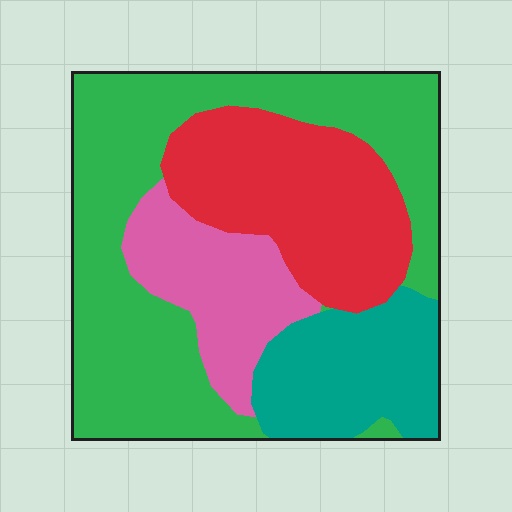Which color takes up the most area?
Green, at roughly 45%.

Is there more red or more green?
Green.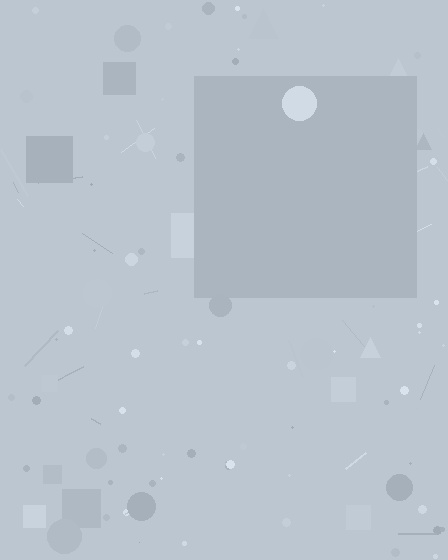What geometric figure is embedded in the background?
A square is embedded in the background.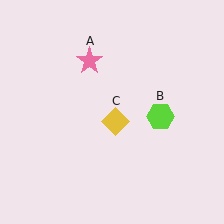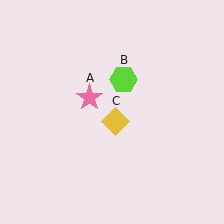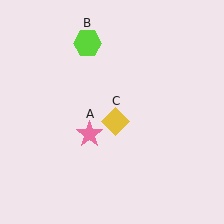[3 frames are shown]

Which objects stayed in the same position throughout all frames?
Yellow diamond (object C) remained stationary.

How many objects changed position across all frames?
2 objects changed position: pink star (object A), lime hexagon (object B).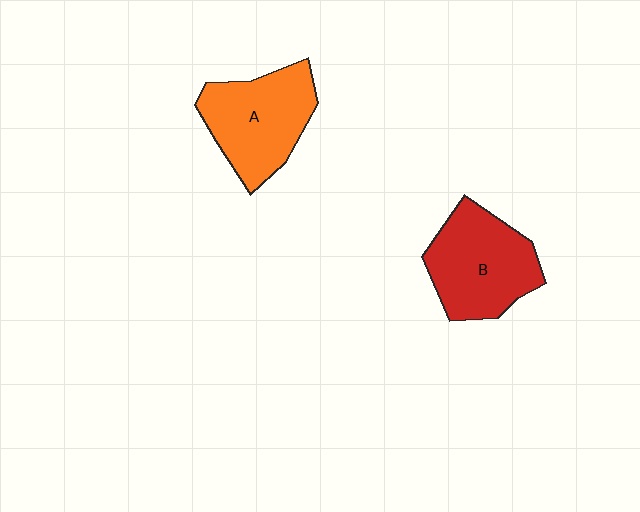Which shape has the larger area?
Shape B (red).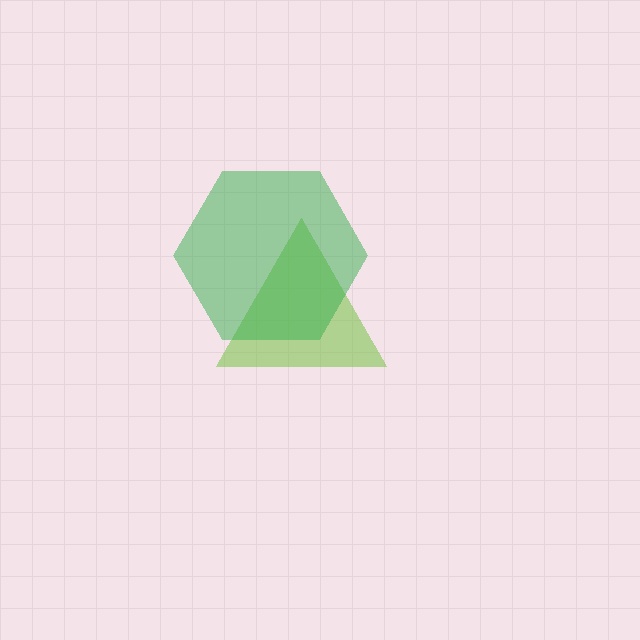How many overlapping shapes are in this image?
There are 2 overlapping shapes in the image.